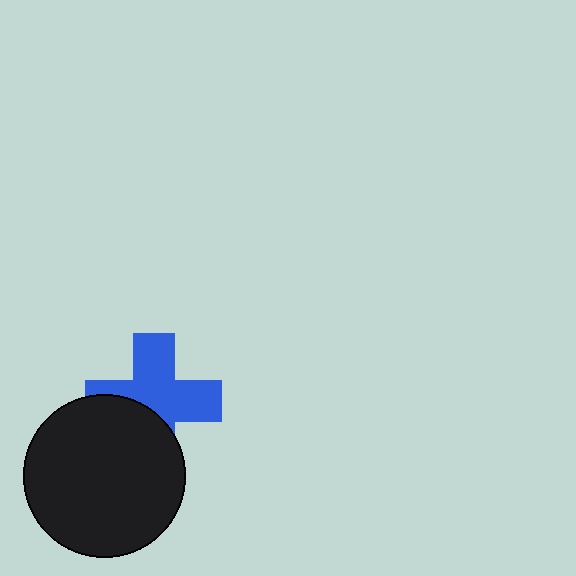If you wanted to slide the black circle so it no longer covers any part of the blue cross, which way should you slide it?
Slide it down — that is the most direct way to separate the two shapes.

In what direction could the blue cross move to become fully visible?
The blue cross could move up. That would shift it out from behind the black circle entirely.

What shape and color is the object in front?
The object in front is a black circle.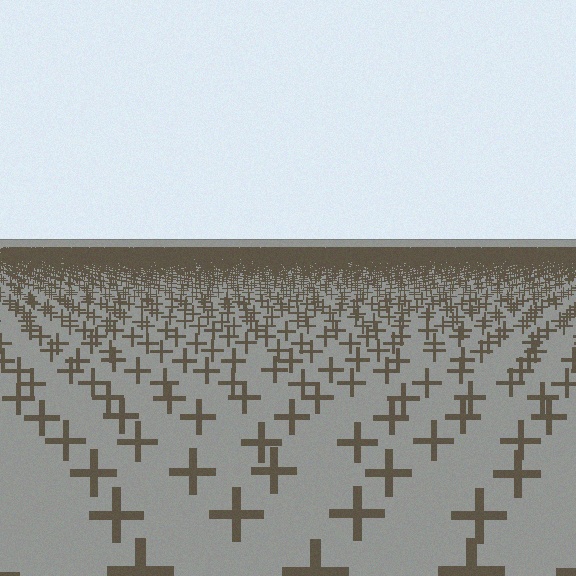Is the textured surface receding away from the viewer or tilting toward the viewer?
The surface is receding away from the viewer. Texture elements get smaller and denser toward the top.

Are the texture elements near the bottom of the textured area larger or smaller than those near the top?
Larger. Near the bottom, elements are closer to the viewer and appear at a bigger on-screen size.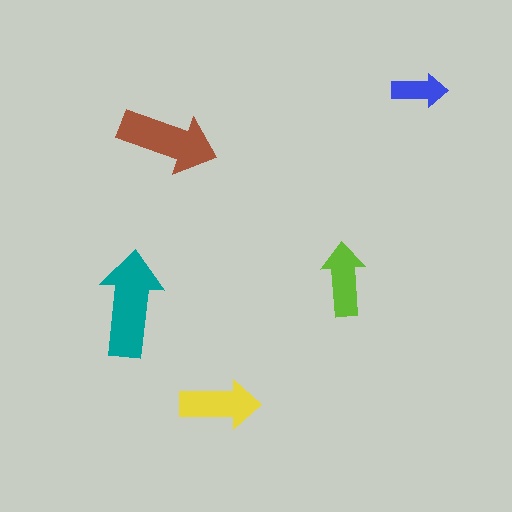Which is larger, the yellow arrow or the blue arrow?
The yellow one.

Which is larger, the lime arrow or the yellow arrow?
The yellow one.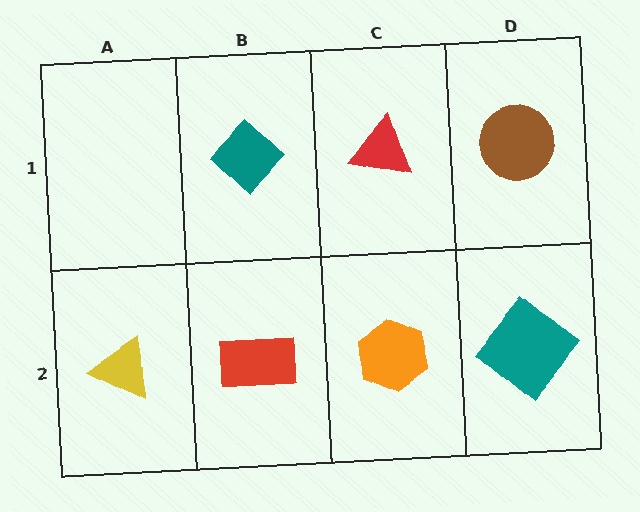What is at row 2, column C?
An orange hexagon.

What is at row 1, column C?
A red triangle.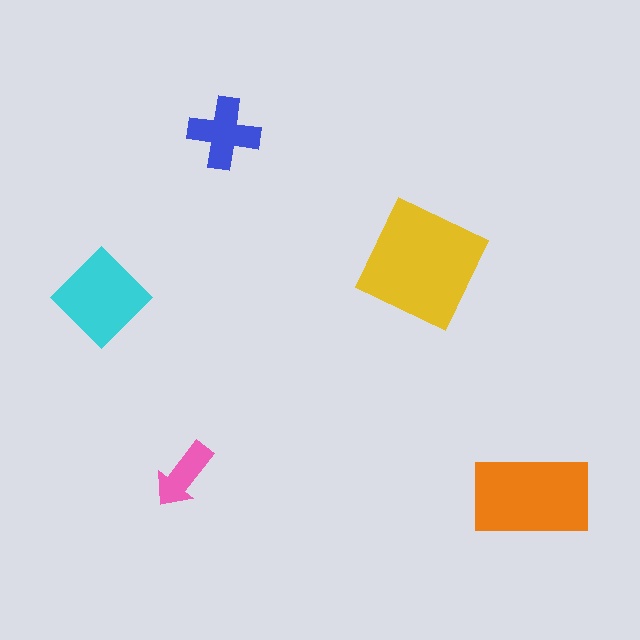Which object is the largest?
The yellow square.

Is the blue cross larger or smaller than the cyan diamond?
Smaller.